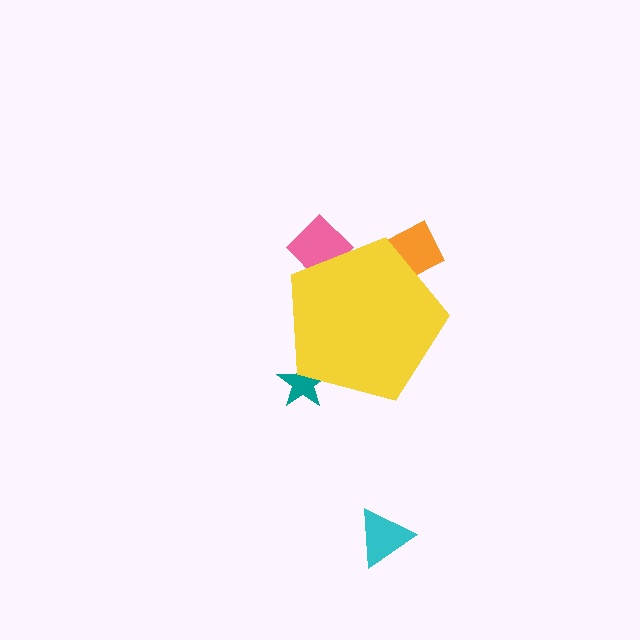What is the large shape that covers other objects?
A yellow pentagon.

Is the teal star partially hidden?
Yes, the teal star is partially hidden behind the yellow pentagon.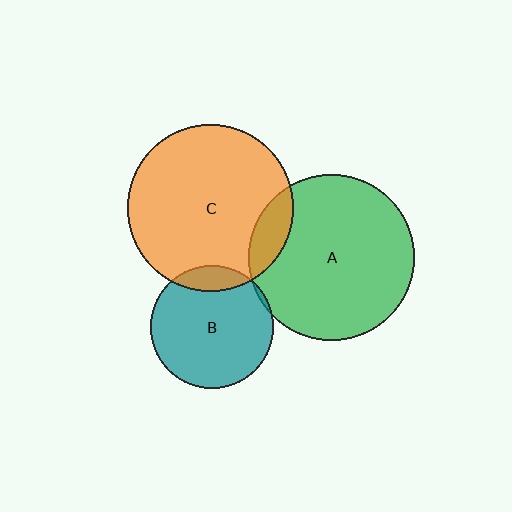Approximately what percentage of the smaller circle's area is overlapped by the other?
Approximately 5%.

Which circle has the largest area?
Circle C (orange).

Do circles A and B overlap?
Yes.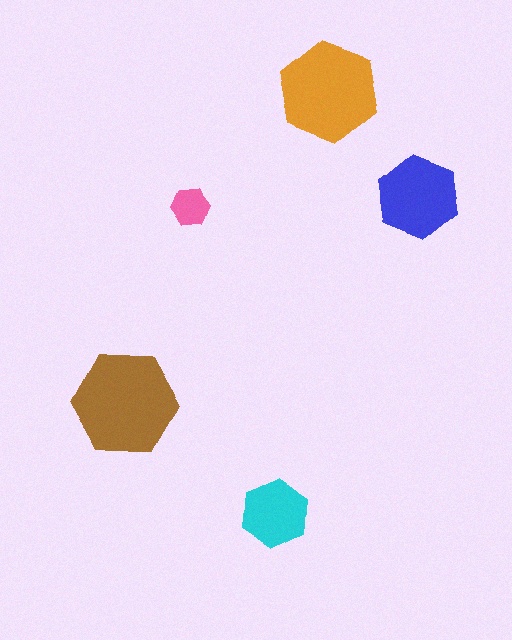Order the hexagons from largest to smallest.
the brown one, the orange one, the blue one, the cyan one, the pink one.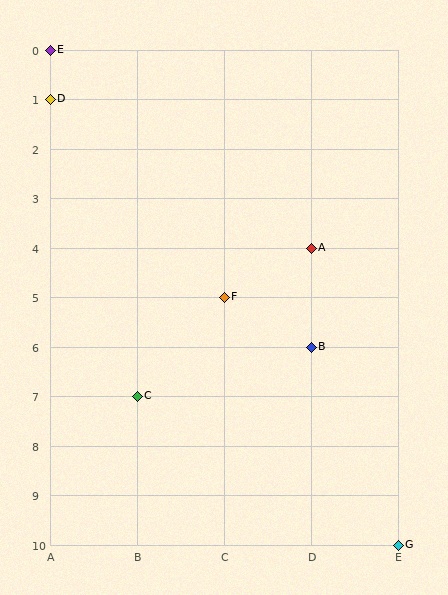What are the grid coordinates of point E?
Point E is at grid coordinates (A, 0).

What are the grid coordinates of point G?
Point G is at grid coordinates (E, 10).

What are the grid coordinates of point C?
Point C is at grid coordinates (B, 7).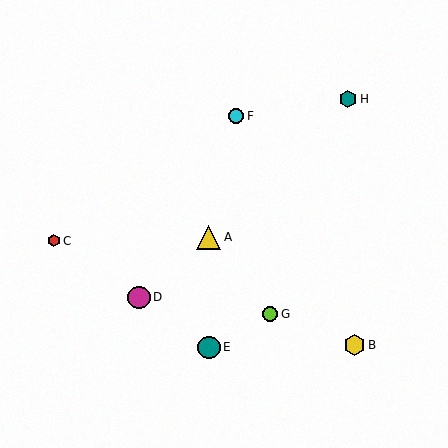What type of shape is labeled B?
Shape B is a yellow hexagon.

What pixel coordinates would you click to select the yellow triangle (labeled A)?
Click at (209, 237) to select the yellow triangle A.